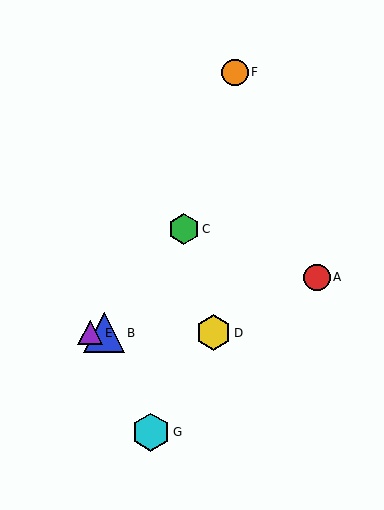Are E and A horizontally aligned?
No, E is at y≈333 and A is at y≈277.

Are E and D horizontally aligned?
Yes, both are at y≈333.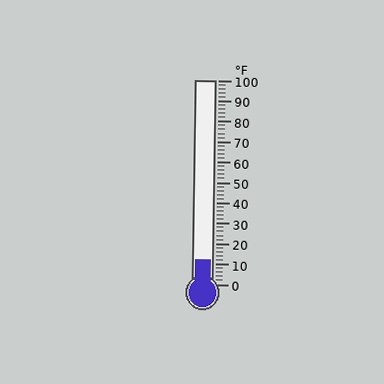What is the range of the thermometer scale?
The thermometer scale ranges from 0°F to 100°F.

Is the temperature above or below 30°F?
The temperature is below 30°F.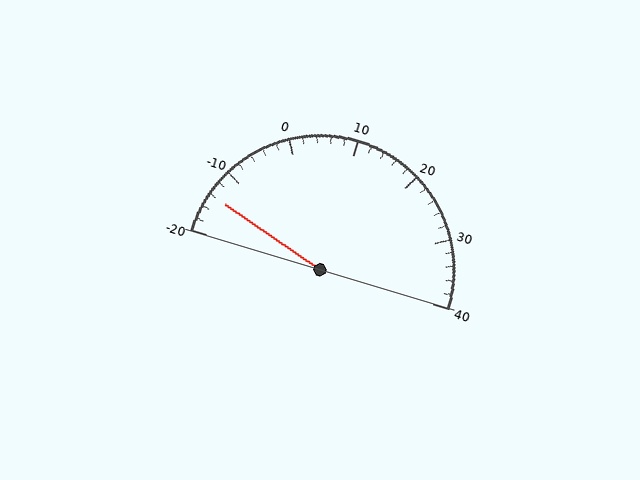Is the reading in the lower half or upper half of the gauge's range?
The reading is in the lower half of the range (-20 to 40).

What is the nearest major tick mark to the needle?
The nearest major tick mark is -10.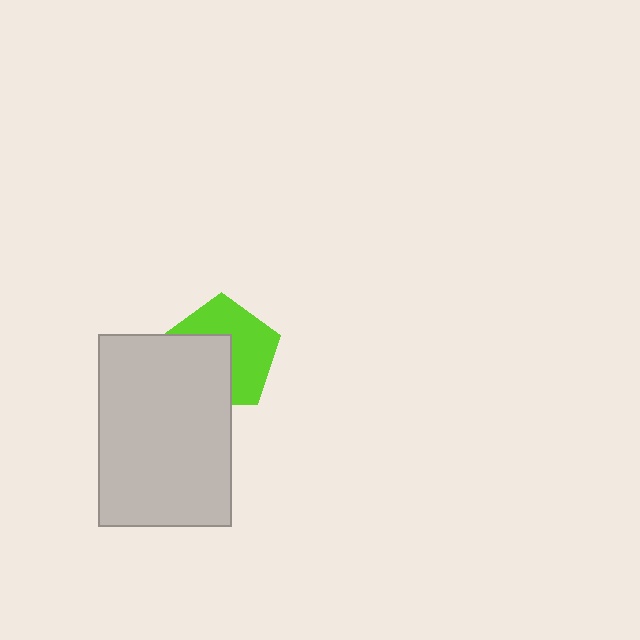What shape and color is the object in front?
The object in front is a light gray rectangle.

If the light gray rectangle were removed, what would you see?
You would see the complete lime pentagon.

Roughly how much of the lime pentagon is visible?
About half of it is visible (roughly 55%).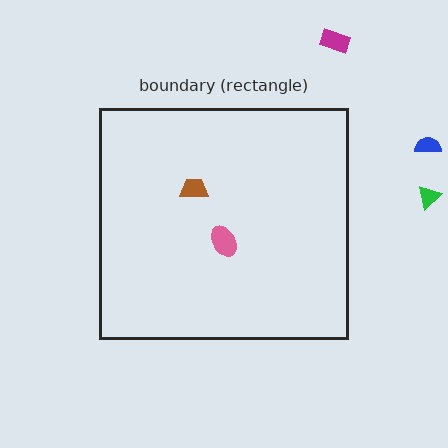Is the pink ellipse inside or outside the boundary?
Inside.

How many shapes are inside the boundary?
2 inside, 3 outside.